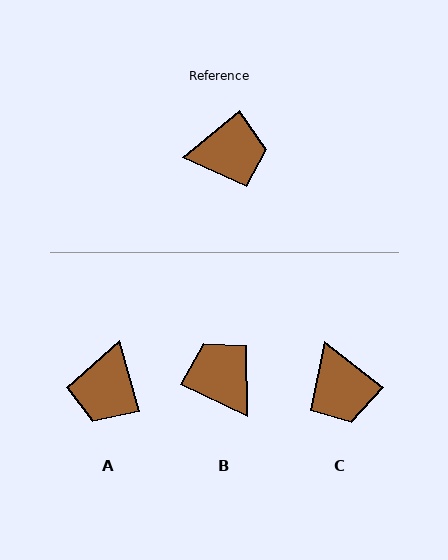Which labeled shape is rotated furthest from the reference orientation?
B, about 115 degrees away.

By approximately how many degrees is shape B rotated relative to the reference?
Approximately 115 degrees counter-clockwise.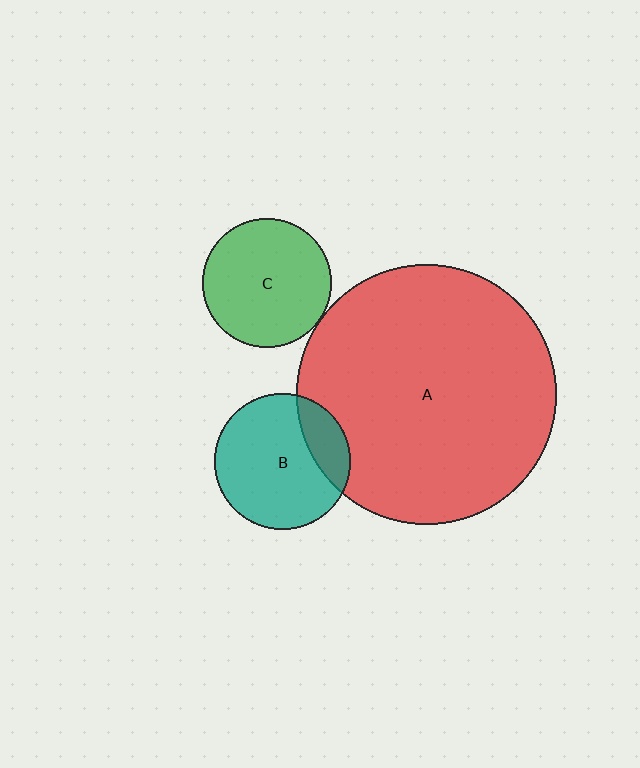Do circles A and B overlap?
Yes.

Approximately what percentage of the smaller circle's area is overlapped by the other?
Approximately 20%.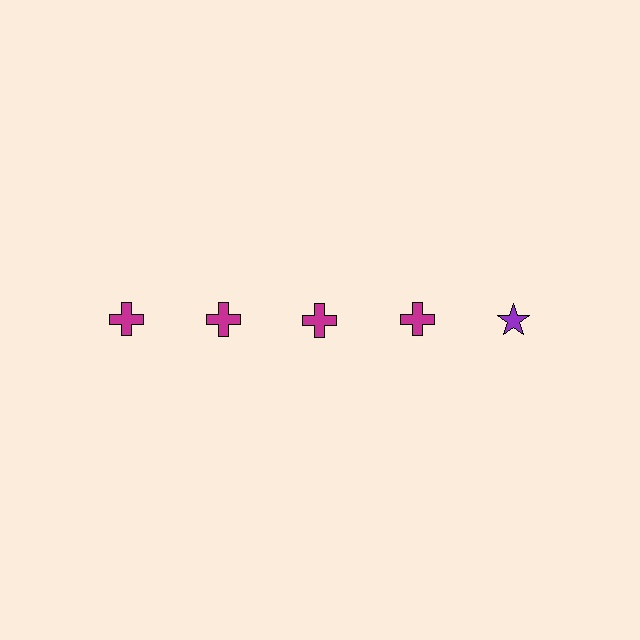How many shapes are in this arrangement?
There are 5 shapes arranged in a grid pattern.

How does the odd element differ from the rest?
It differs in both color (purple instead of magenta) and shape (star instead of cross).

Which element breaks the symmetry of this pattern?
The purple star in the top row, rightmost column breaks the symmetry. All other shapes are magenta crosses.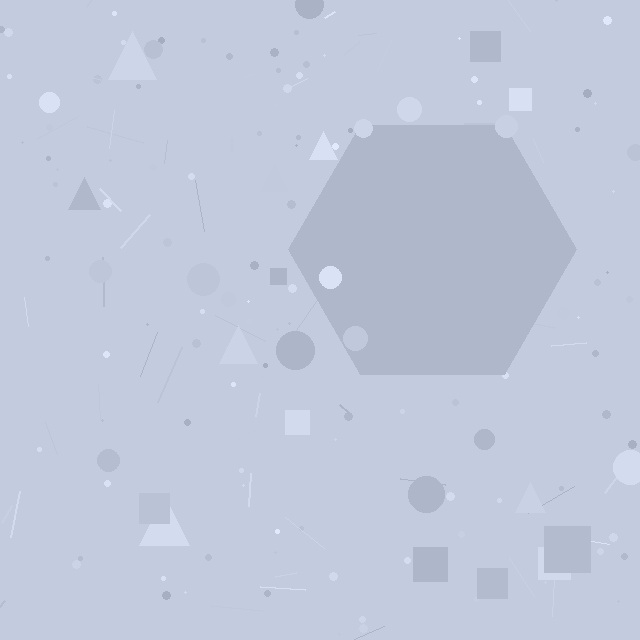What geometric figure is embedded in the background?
A hexagon is embedded in the background.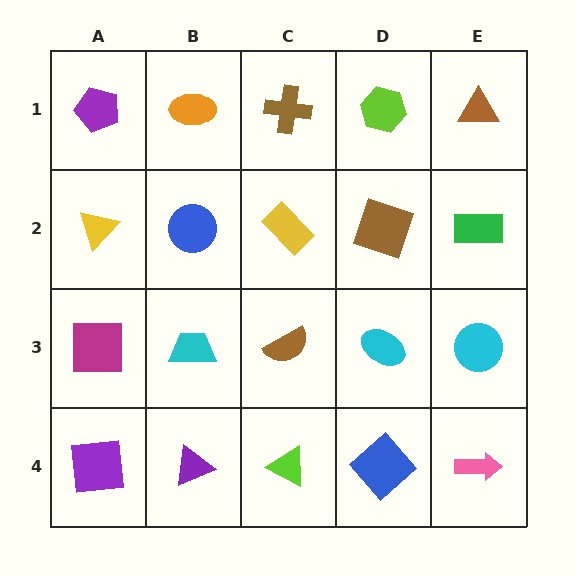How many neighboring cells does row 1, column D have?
3.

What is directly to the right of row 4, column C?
A blue diamond.